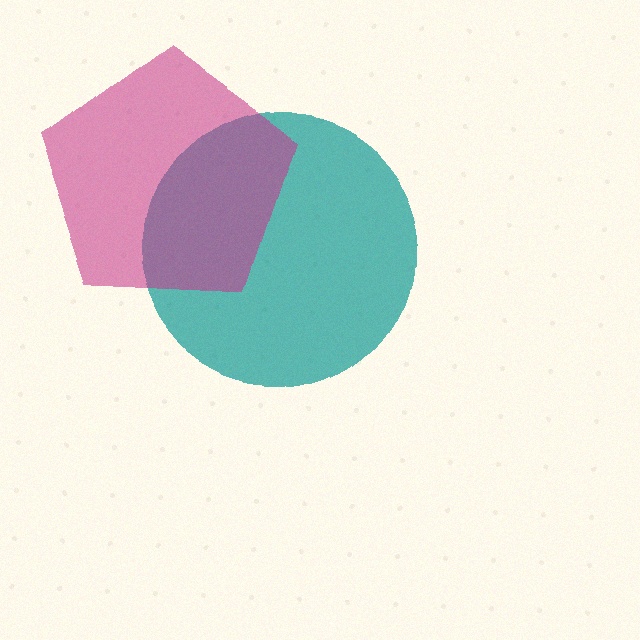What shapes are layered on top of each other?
The layered shapes are: a teal circle, a magenta pentagon.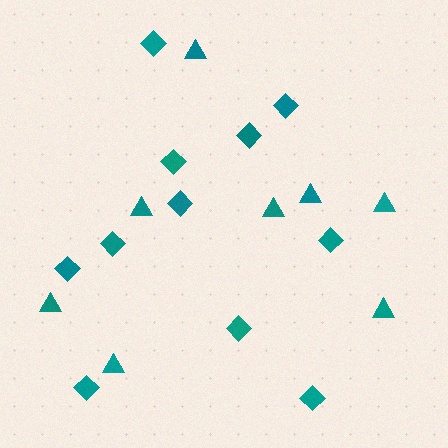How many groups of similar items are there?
There are 2 groups: one group of triangles (8) and one group of diamonds (11).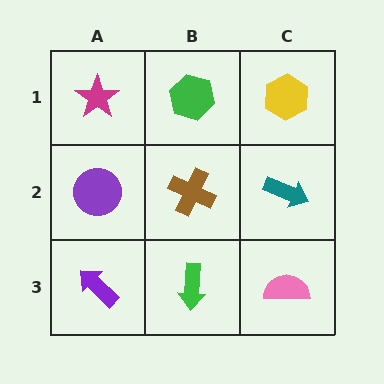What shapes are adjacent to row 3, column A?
A purple circle (row 2, column A), a green arrow (row 3, column B).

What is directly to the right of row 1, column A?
A green hexagon.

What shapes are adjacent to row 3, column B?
A brown cross (row 2, column B), a purple arrow (row 3, column A), a pink semicircle (row 3, column C).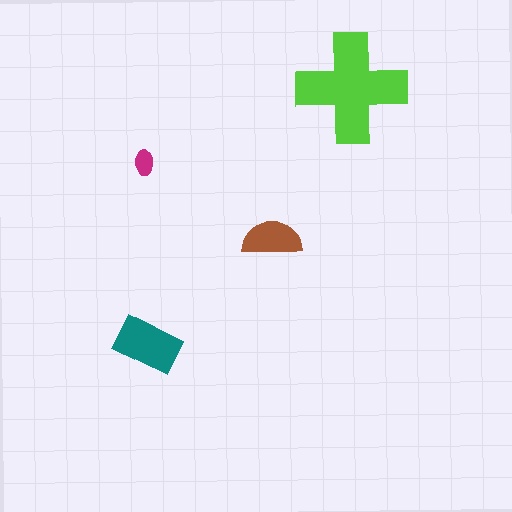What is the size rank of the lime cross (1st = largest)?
1st.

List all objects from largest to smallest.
The lime cross, the teal rectangle, the brown semicircle, the magenta ellipse.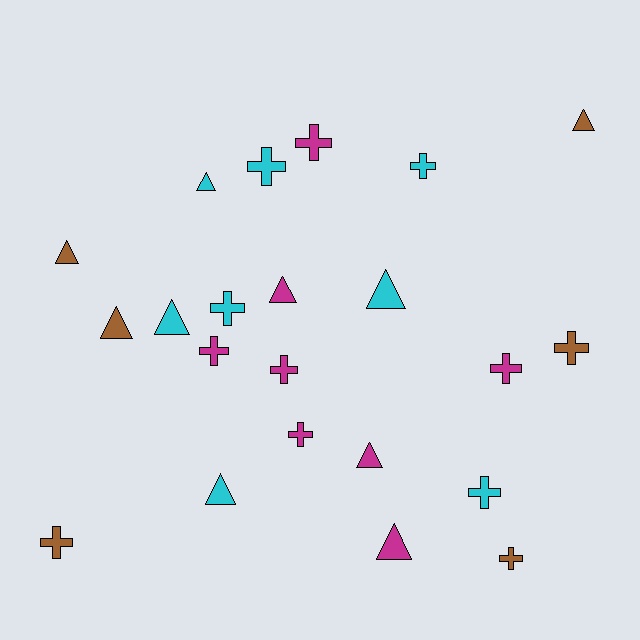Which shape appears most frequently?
Cross, with 12 objects.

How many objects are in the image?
There are 22 objects.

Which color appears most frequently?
Cyan, with 8 objects.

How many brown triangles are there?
There are 3 brown triangles.